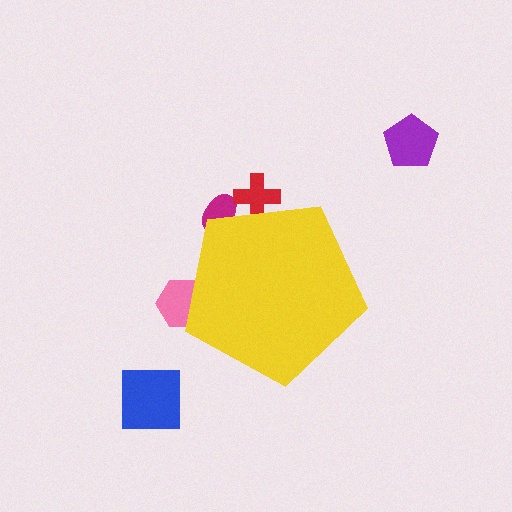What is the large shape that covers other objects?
A yellow pentagon.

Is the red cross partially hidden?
Yes, the red cross is partially hidden behind the yellow pentagon.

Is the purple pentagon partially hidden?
No, the purple pentagon is fully visible.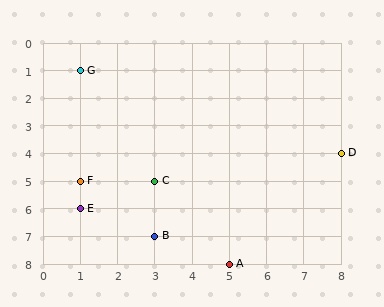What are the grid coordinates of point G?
Point G is at grid coordinates (1, 1).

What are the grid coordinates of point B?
Point B is at grid coordinates (3, 7).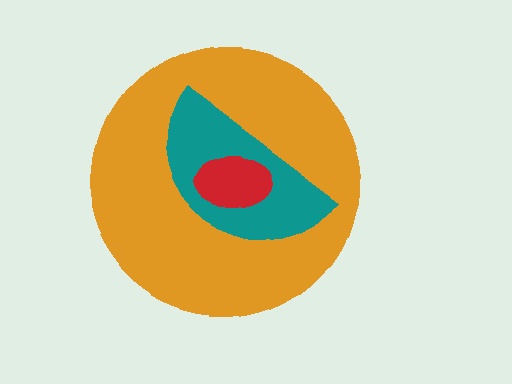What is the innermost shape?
The red ellipse.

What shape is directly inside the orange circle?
The teal semicircle.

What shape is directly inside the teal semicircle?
The red ellipse.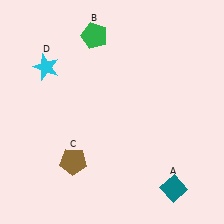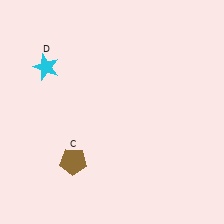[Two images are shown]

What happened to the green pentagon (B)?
The green pentagon (B) was removed in Image 2. It was in the top-left area of Image 1.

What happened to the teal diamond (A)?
The teal diamond (A) was removed in Image 2. It was in the bottom-right area of Image 1.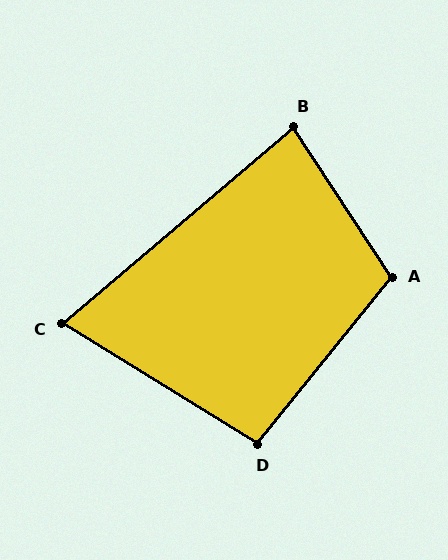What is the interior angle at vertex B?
Approximately 83 degrees (acute).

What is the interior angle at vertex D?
Approximately 97 degrees (obtuse).